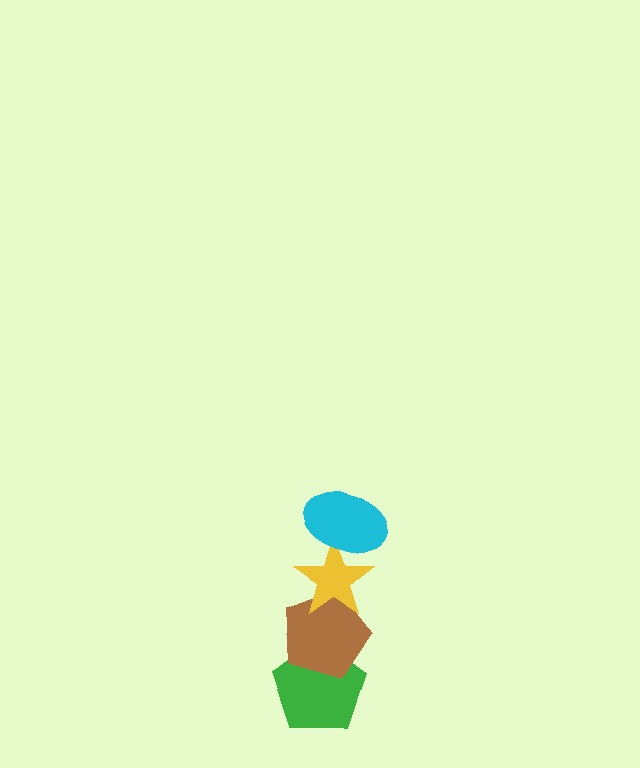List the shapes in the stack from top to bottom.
From top to bottom: the cyan ellipse, the yellow star, the brown pentagon, the green pentagon.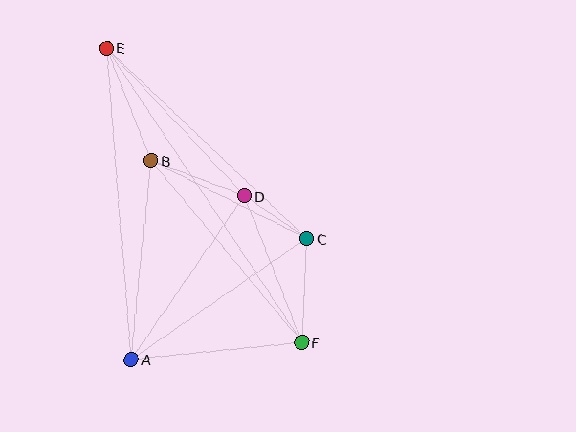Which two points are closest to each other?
Points C and D are closest to each other.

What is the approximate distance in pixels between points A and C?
The distance between A and C is approximately 213 pixels.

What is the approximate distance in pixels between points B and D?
The distance between B and D is approximately 99 pixels.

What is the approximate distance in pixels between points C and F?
The distance between C and F is approximately 104 pixels.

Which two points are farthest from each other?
Points E and F are farthest from each other.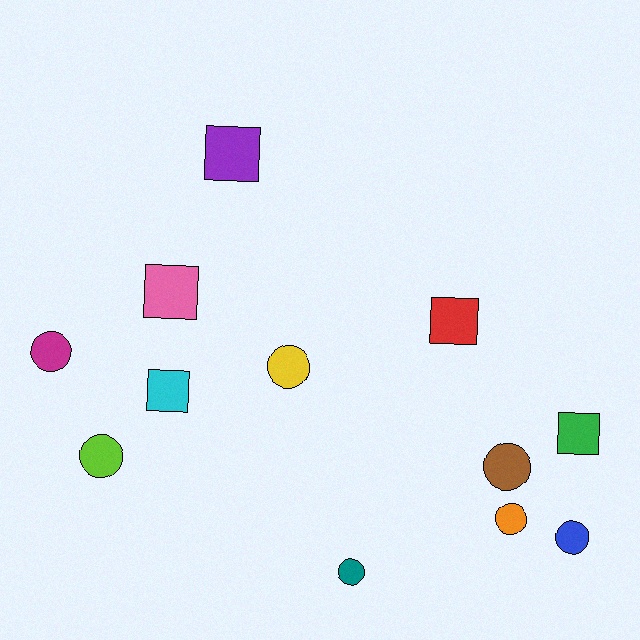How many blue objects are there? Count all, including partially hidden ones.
There is 1 blue object.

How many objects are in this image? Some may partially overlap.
There are 12 objects.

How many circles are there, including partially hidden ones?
There are 7 circles.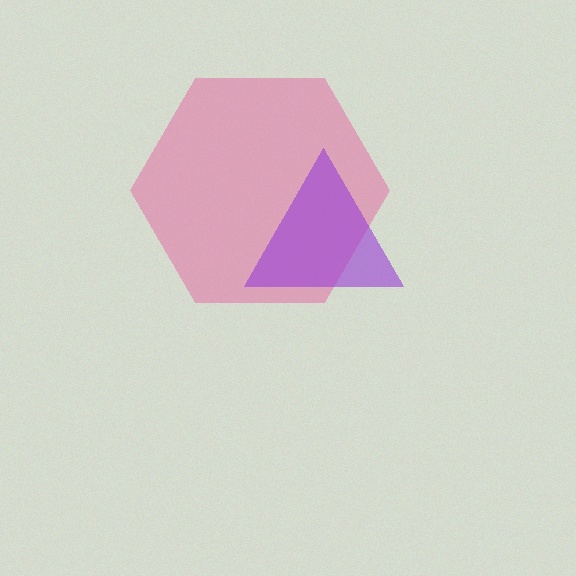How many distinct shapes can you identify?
There are 2 distinct shapes: a pink hexagon, a purple triangle.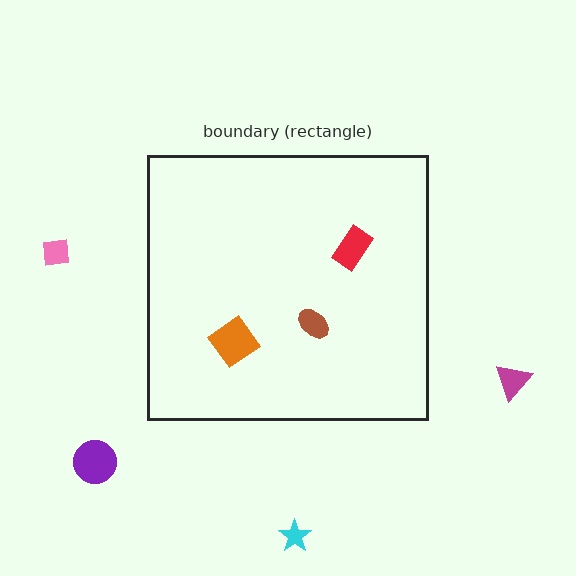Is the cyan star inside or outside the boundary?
Outside.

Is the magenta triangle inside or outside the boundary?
Outside.